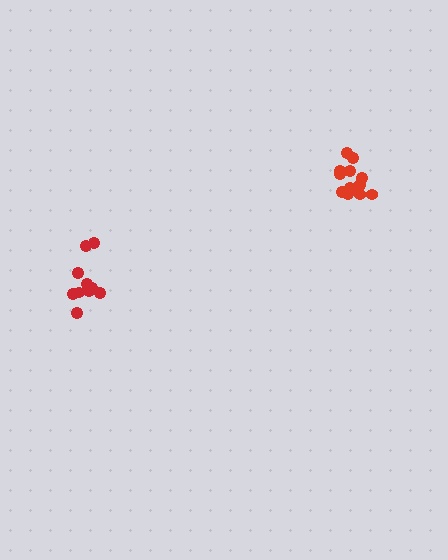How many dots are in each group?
Group 1: 10 dots, Group 2: 13 dots (23 total).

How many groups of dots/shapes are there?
There are 2 groups.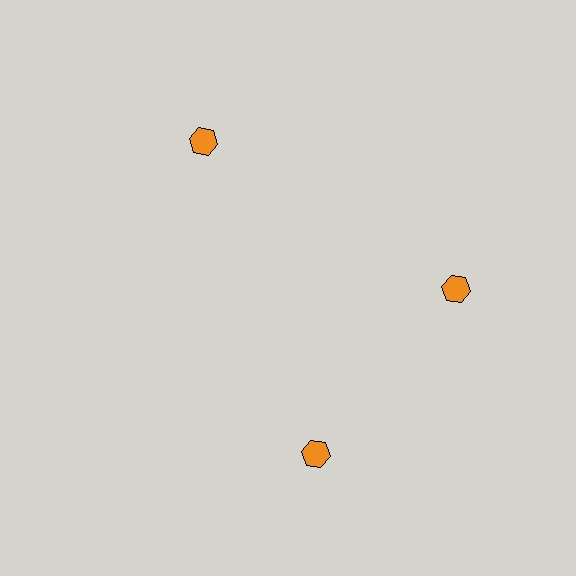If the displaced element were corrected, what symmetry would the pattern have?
It would have 3-fold rotational symmetry — the pattern would map onto itself every 120 degrees.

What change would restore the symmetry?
The symmetry would be restored by rotating it back into even spacing with its neighbors so that all 3 hexagons sit at equal angles and equal distance from the center.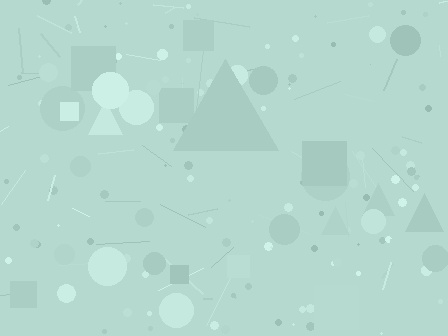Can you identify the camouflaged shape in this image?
The camouflaged shape is a triangle.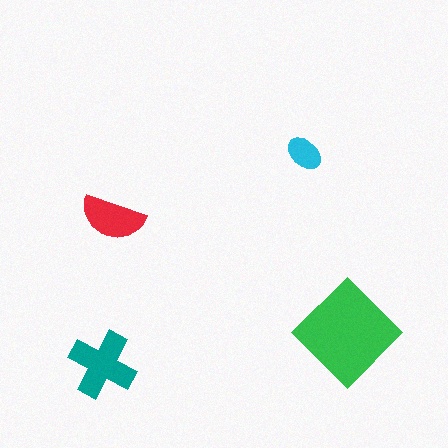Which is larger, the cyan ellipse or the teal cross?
The teal cross.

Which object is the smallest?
The cyan ellipse.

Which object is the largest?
The green diamond.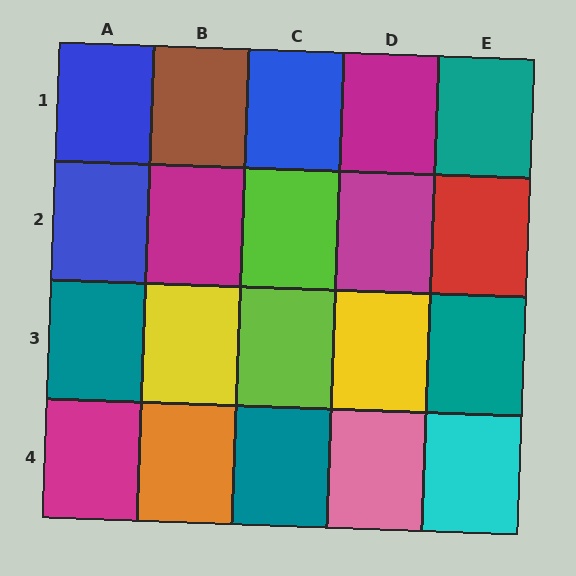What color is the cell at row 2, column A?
Blue.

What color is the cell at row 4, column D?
Pink.